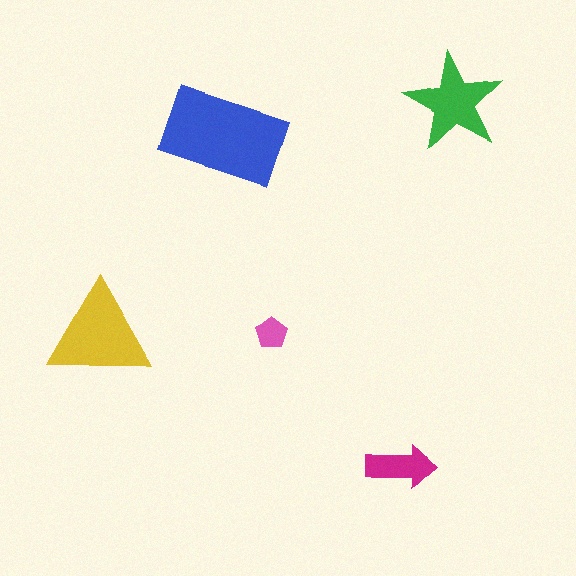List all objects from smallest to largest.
The pink pentagon, the magenta arrow, the green star, the yellow triangle, the blue rectangle.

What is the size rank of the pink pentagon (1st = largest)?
5th.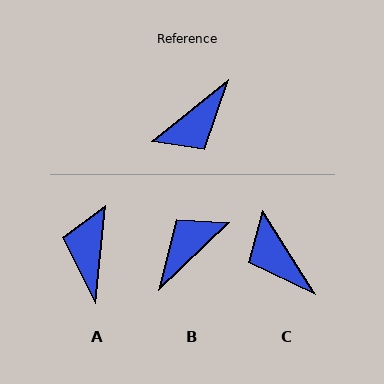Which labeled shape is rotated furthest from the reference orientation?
B, about 175 degrees away.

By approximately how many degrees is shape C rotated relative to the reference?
Approximately 97 degrees clockwise.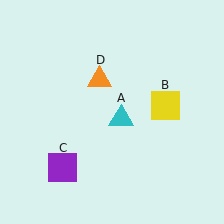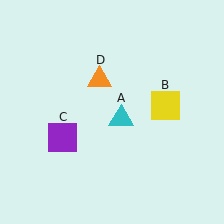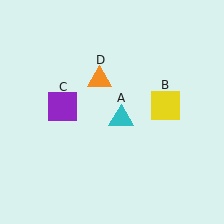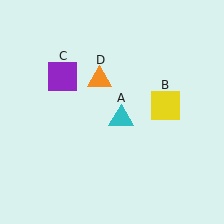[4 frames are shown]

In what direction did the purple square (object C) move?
The purple square (object C) moved up.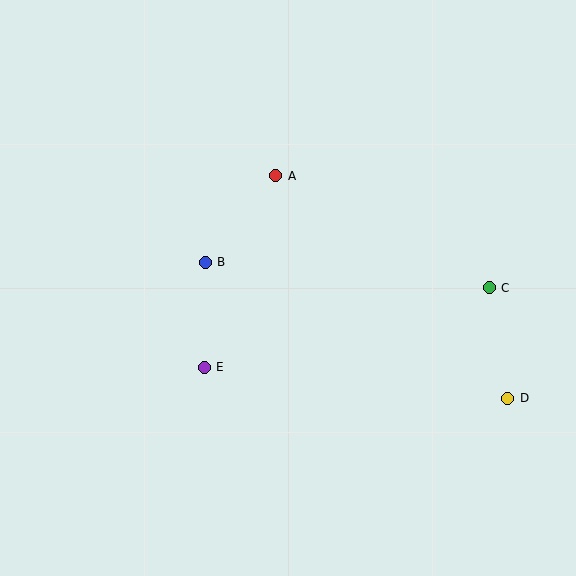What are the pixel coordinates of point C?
Point C is at (489, 288).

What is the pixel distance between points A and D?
The distance between A and D is 321 pixels.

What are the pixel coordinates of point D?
Point D is at (508, 398).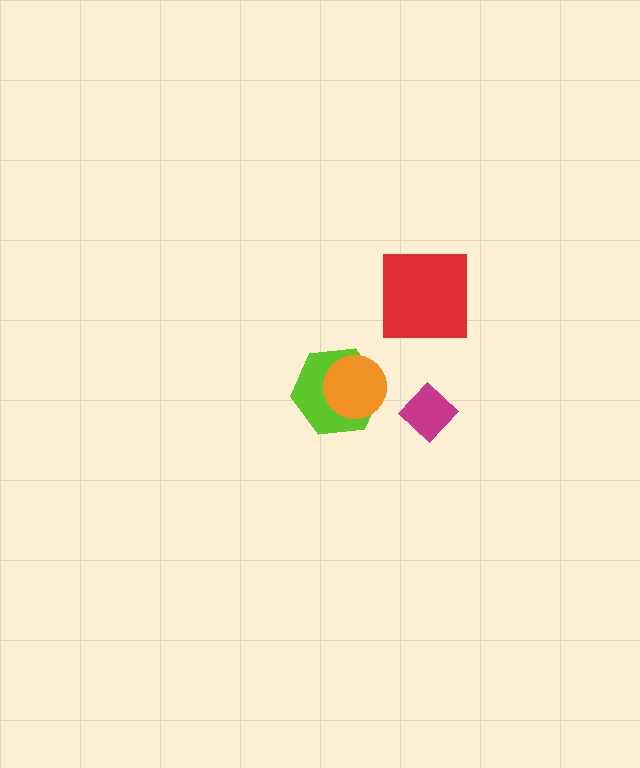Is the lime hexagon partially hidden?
Yes, it is partially covered by another shape.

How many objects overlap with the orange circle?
1 object overlaps with the orange circle.